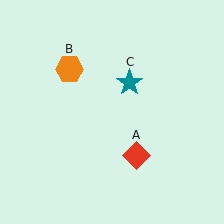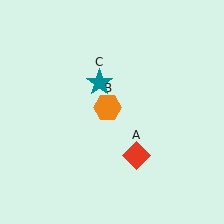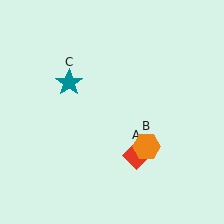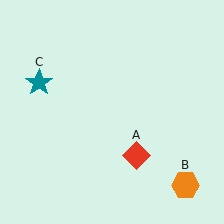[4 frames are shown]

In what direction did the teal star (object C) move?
The teal star (object C) moved left.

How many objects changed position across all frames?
2 objects changed position: orange hexagon (object B), teal star (object C).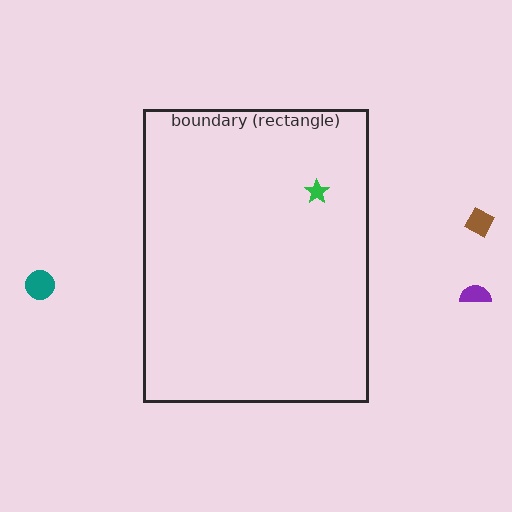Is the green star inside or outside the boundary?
Inside.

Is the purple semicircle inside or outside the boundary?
Outside.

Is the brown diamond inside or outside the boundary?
Outside.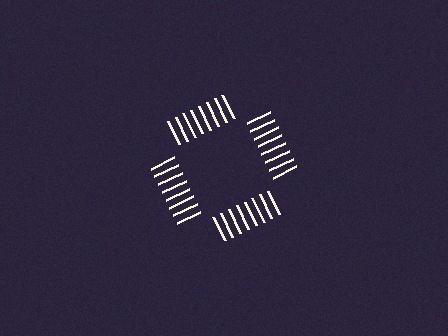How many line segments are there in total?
32 — 8 along each of the 4 edges.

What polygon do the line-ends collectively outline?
An illusory square — the line segments terminate on its edges but no continuous stroke is drawn.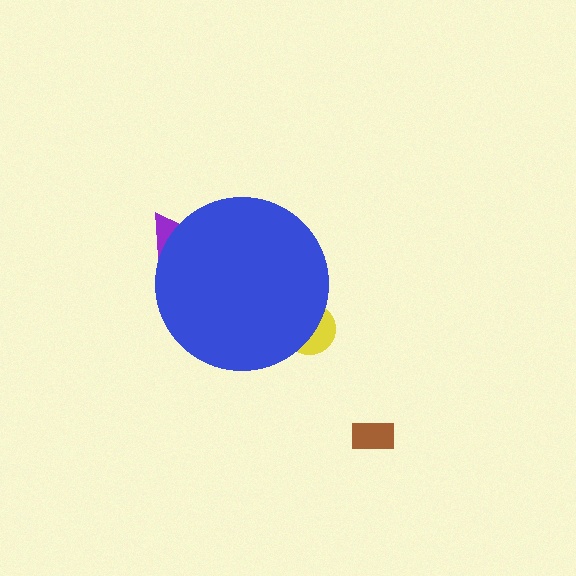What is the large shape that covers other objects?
A blue circle.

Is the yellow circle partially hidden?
Yes, the yellow circle is partially hidden behind the blue circle.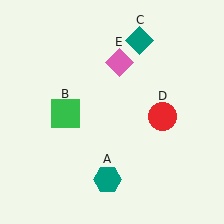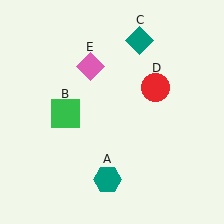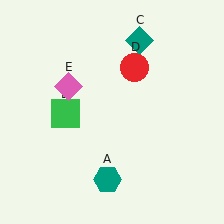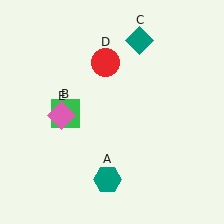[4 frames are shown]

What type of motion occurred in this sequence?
The red circle (object D), pink diamond (object E) rotated counterclockwise around the center of the scene.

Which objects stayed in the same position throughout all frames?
Teal hexagon (object A) and green square (object B) and teal diamond (object C) remained stationary.